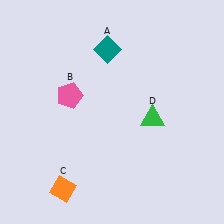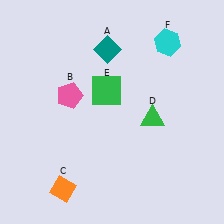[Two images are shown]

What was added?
A green square (E), a cyan hexagon (F) were added in Image 2.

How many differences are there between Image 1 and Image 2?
There are 2 differences between the two images.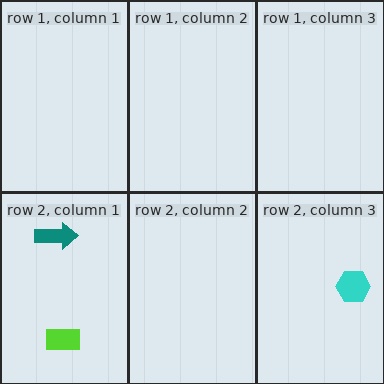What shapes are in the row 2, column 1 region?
The lime rectangle, the teal arrow.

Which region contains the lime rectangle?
The row 2, column 1 region.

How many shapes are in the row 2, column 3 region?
1.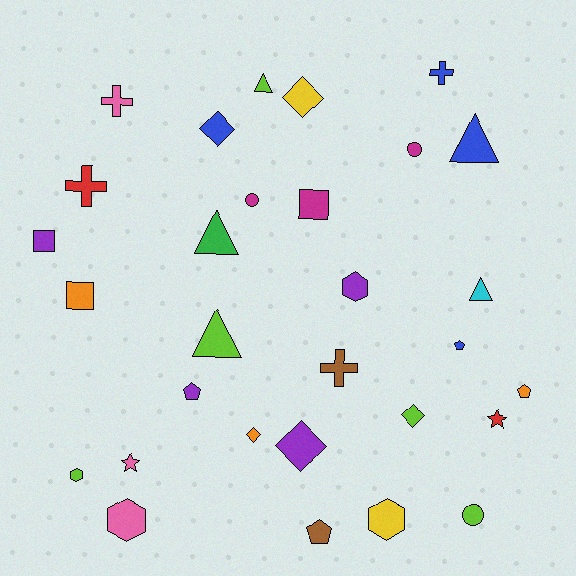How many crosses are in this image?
There are 4 crosses.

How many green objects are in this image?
There is 1 green object.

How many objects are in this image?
There are 30 objects.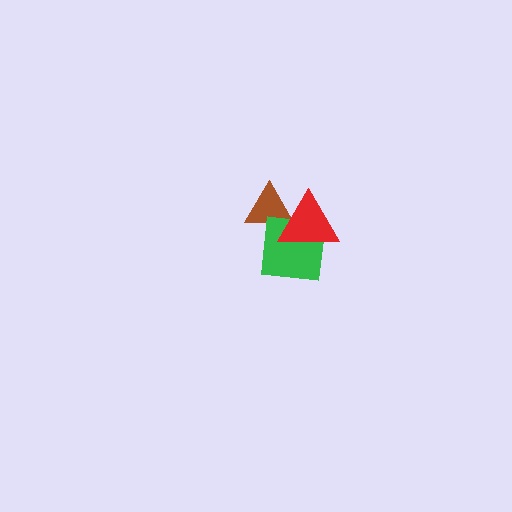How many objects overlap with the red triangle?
2 objects overlap with the red triangle.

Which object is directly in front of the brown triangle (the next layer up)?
The green square is directly in front of the brown triangle.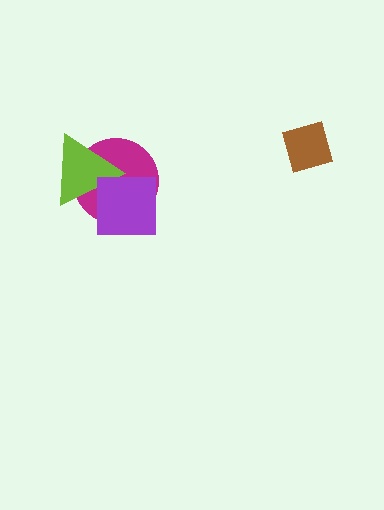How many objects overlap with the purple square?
2 objects overlap with the purple square.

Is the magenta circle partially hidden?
Yes, it is partially covered by another shape.